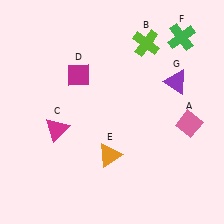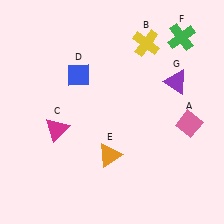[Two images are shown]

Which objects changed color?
B changed from lime to yellow. D changed from magenta to blue.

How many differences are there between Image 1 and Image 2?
There are 2 differences between the two images.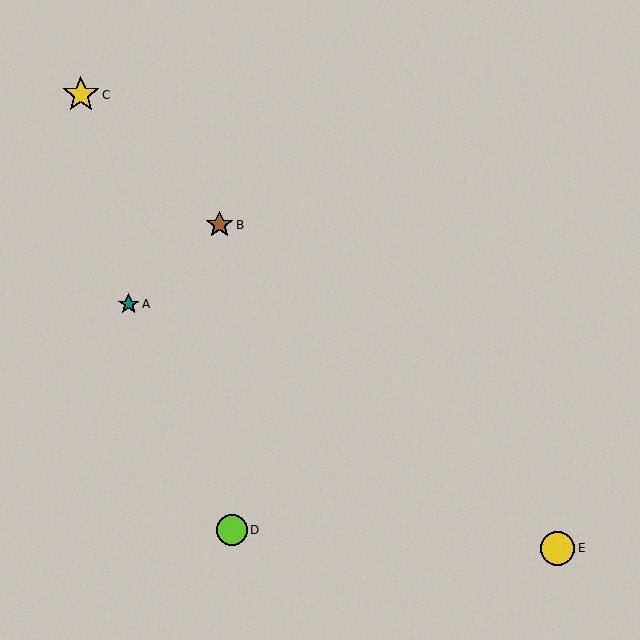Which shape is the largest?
The yellow star (labeled C) is the largest.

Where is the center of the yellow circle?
The center of the yellow circle is at (557, 548).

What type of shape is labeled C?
Shape C is a yellow star.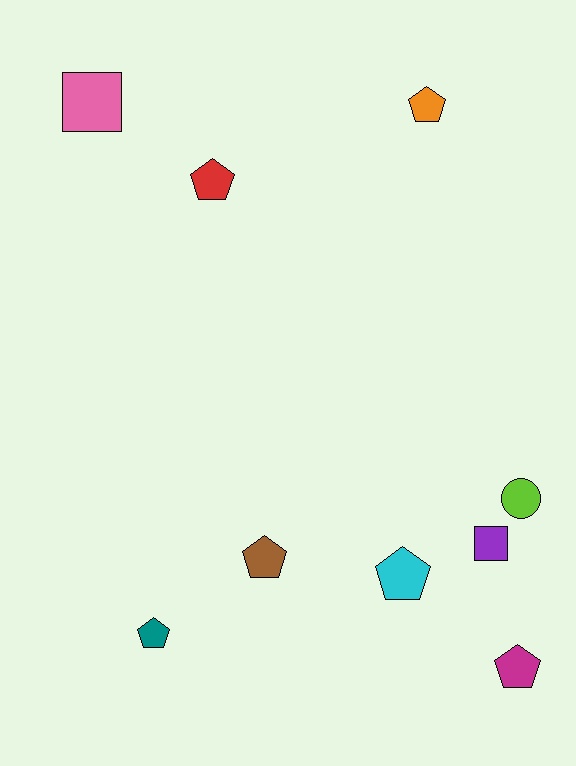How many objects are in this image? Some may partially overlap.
There are 9 objects.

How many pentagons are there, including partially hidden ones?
There are 6 pentagons.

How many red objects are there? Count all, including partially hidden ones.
There is 1 red object.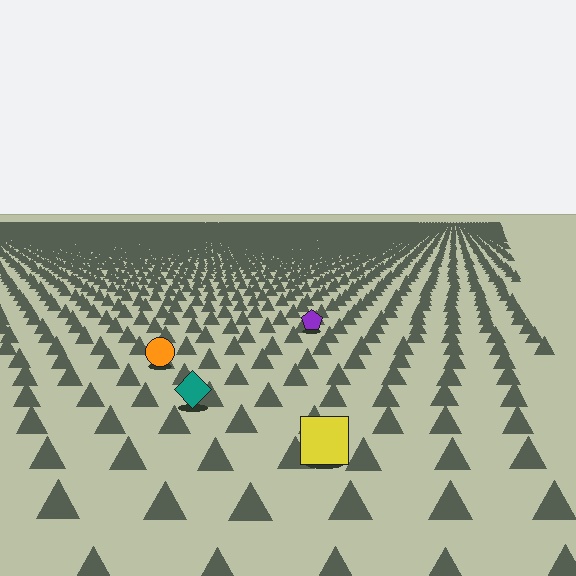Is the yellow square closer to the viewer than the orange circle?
Yes. The yellow square is closer — you can tell from the texture gradient: the ground texture is coarser near it.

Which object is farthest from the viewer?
The purple pentagon is farthest from the viewer. It appears smaller and the ground texture around it is denser.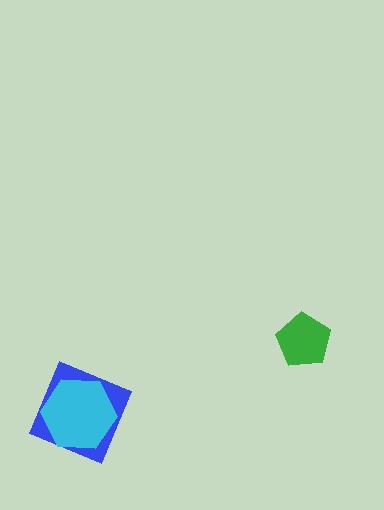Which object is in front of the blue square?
The cyan hexagon is in front of the blue square.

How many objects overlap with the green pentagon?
0 objects overlap with the green pentagon.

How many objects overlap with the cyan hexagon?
1 object overlaps with the cyan hexagon.